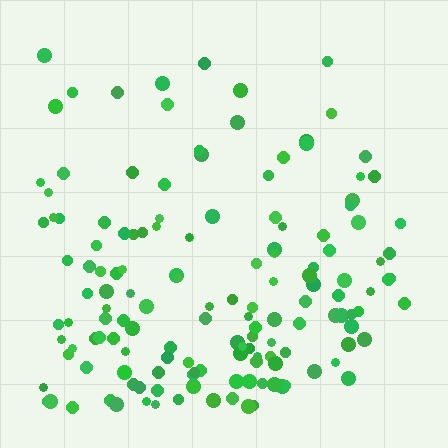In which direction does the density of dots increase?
From top to bottom, with the bottom side densest.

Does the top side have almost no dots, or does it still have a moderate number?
Still a moderate number, just noticeably fewer than the bottom.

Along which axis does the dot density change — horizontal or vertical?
Vertical.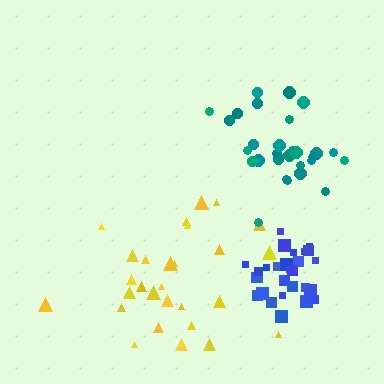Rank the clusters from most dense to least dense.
blue, teal, yellow.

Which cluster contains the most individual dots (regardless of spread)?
Blue (32).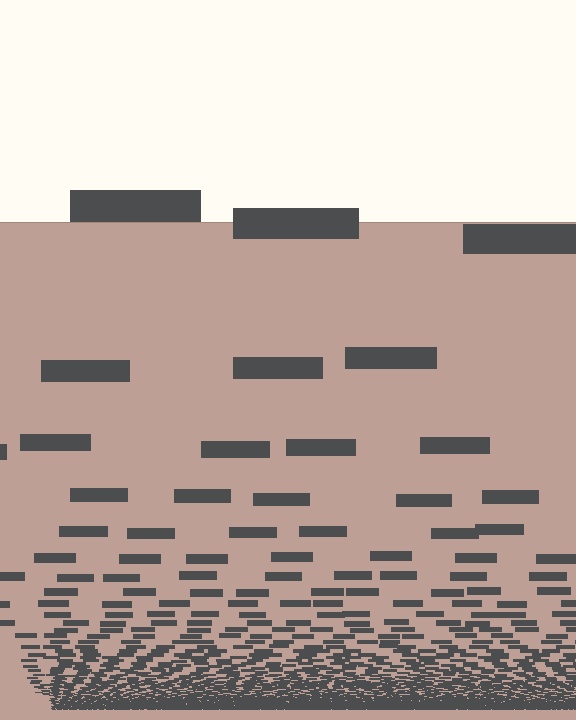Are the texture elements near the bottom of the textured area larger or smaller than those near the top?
Smaller. The gradient is inverted — elements near the bottom are smaller and denser.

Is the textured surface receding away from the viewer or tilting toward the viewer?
The surface appears to tilt toward the viewer. Texture elements get larger and sparser toward the top.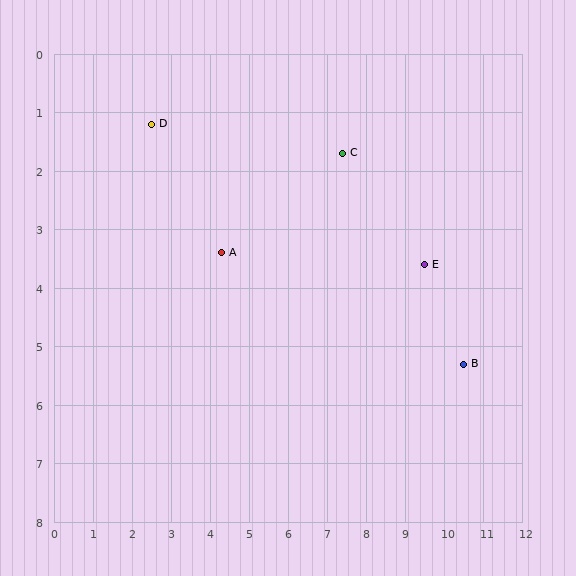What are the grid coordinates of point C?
Point C is at approximately (7.4, 1.7).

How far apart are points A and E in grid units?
Points A and E are about 5.2 grid units apart.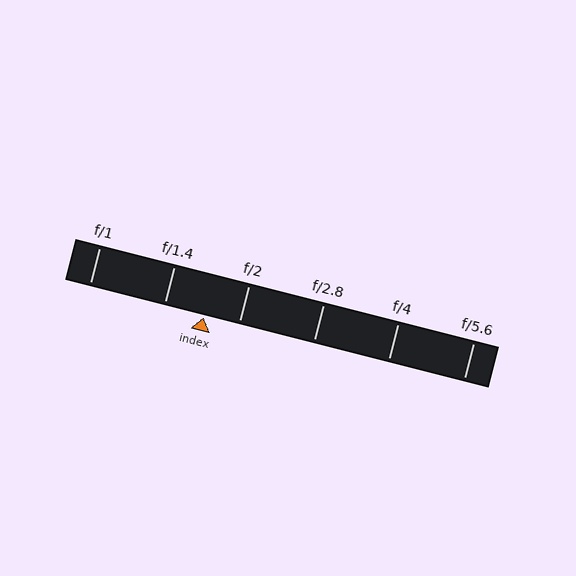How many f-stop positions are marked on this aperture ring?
There are 6 f-stop positions marked.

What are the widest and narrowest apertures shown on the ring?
The widest aperture shown is f/1 and the narrowest is f/5.6.